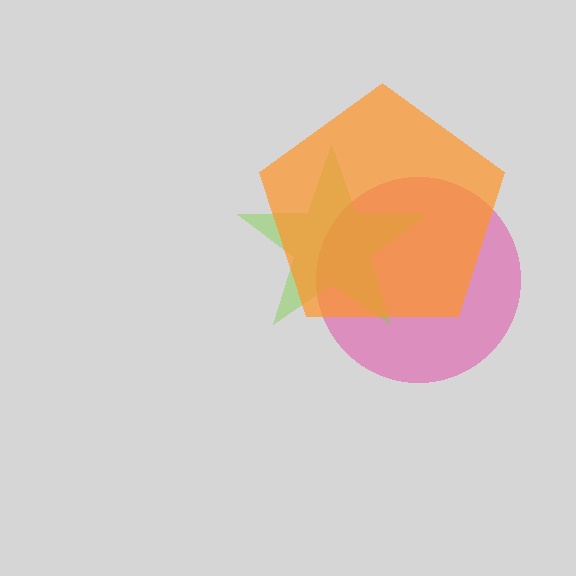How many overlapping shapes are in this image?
There are 3 overlapping shapes in the image.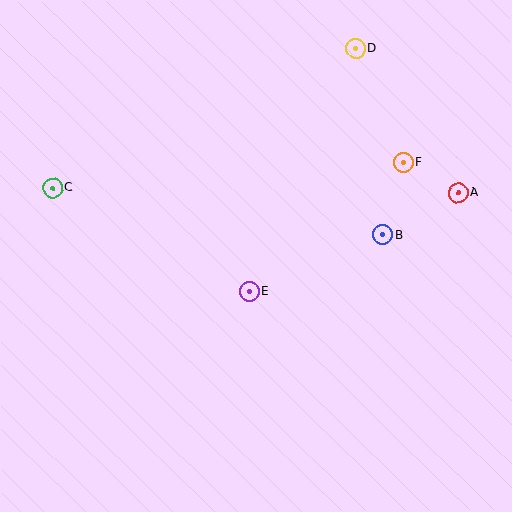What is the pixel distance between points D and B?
The distance between D and B is 188 pixels.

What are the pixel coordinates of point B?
Point B is at (382, 235).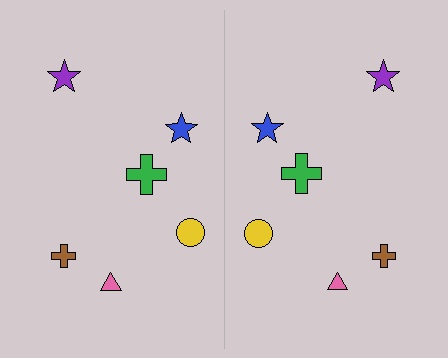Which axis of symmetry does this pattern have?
The pattern has a vertical axis of symmetry running through the center of the image.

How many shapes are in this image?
There are 12 shapes in this image.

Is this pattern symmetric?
Yes, this pattern has bilateral (reflection) symmetry.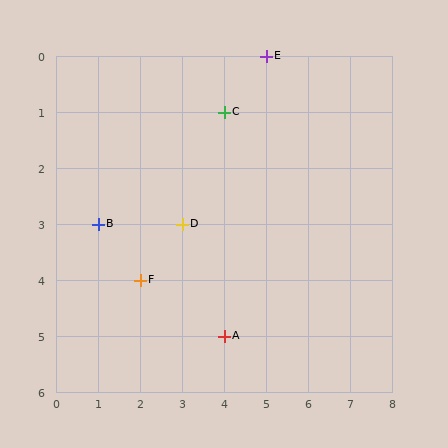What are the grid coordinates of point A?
Point A is at grid coordinates (4, 5).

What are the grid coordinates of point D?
Point D is at grid coordinates (3, 3).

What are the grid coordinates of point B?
Point B is at grid coordinates (1, 3).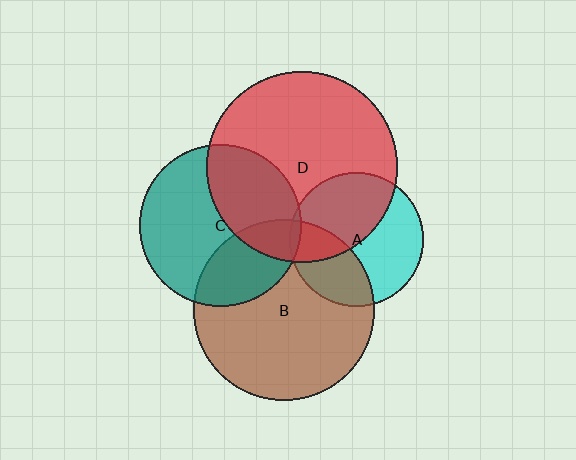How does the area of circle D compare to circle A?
Approximately 2.0 times.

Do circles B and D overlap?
Yes.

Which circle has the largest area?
Circle D (red).